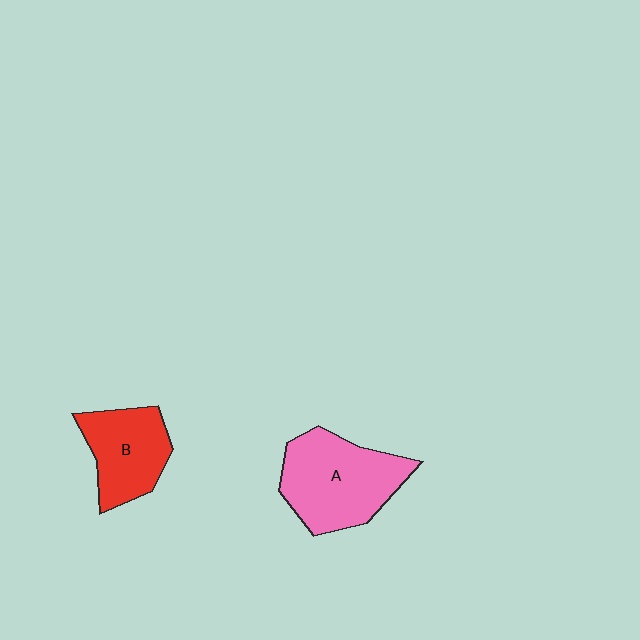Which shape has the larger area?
Shape A (pink).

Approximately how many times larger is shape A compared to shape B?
Approximately 1.4 times.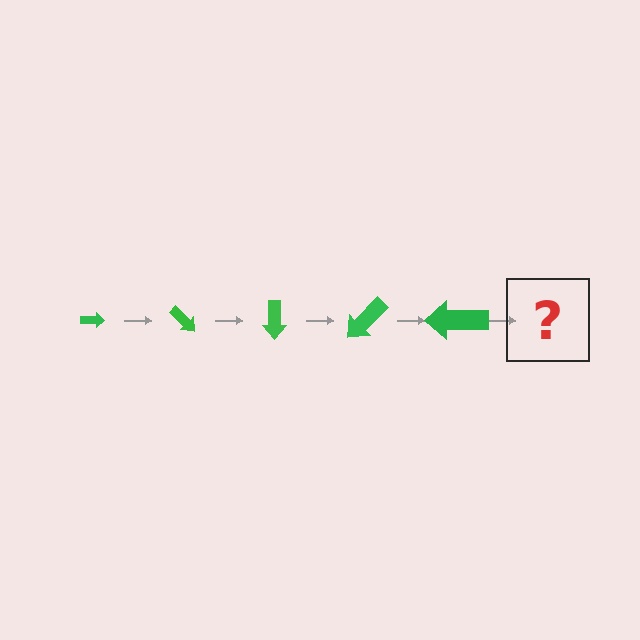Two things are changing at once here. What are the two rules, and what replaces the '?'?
The two rules are that the arrow grows larger each step and it rotates 45 degrees each step. The '?' should be an arrow, larger than the previous one and rotated 225 degrees from the start.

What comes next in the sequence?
The next element should be an arrow, larger than the previous one and rotated 225 degrees from the start.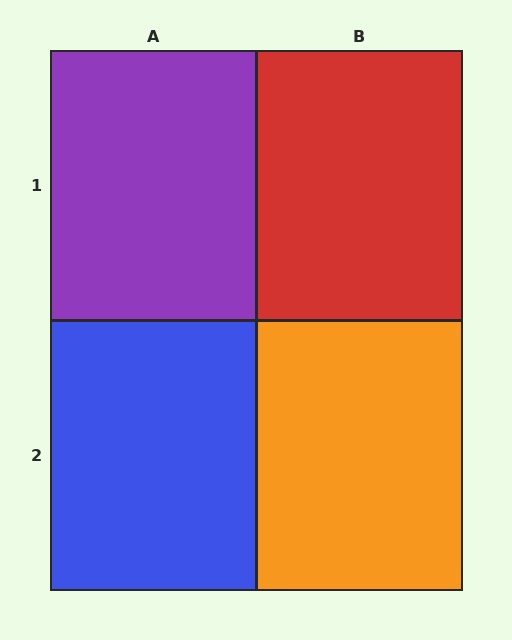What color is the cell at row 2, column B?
Orange.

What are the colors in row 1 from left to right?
Purple, red.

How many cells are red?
1 cell is red.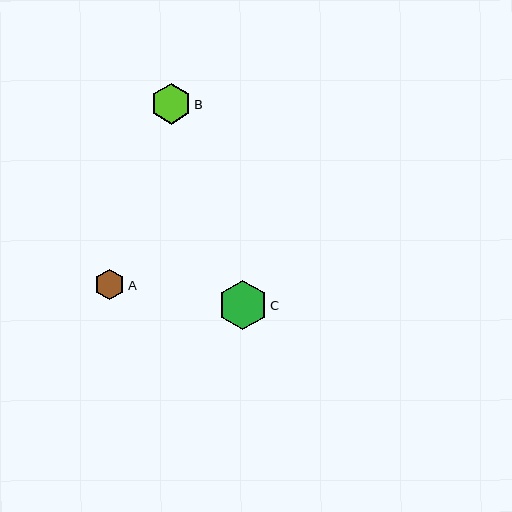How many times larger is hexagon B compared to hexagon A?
Hexagon B is approximately 1.3 times the size of hexagon A.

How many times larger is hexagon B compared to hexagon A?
Hexagon B is approximately 1.3 times the size of hexagon A.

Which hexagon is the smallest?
Hexagon A is the smallest with a size of approximately 31 pixels.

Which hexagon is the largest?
Hexagon C is the largest with a size of approximately 49 pixels.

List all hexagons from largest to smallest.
From largest to smallest: C, B, A.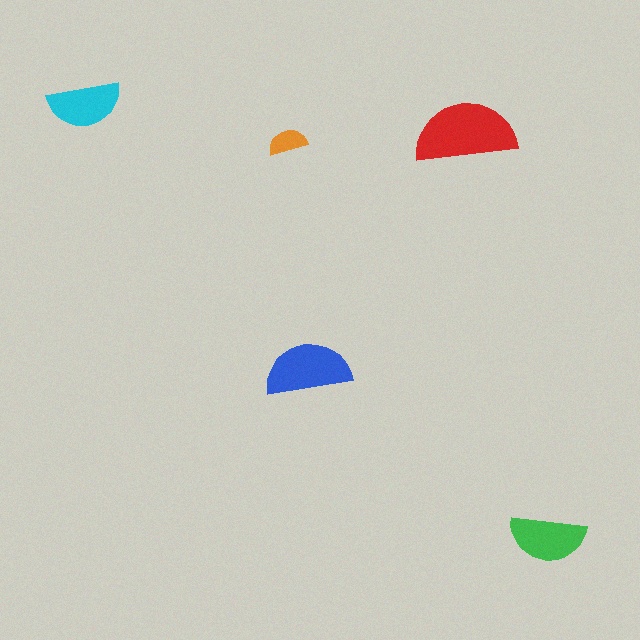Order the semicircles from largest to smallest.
the red one, the blue one, the green one, the cyan one, the orange one.